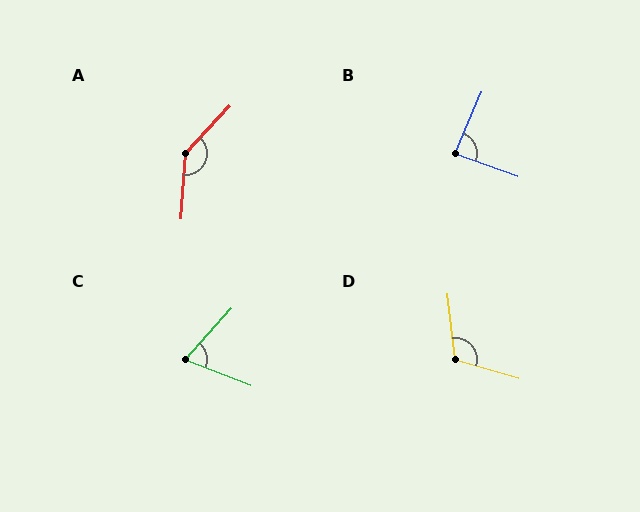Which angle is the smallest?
C, at approximately 69 degrees.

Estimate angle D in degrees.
Approximately 113 degrees.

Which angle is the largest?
A, at approximately 140 degrees.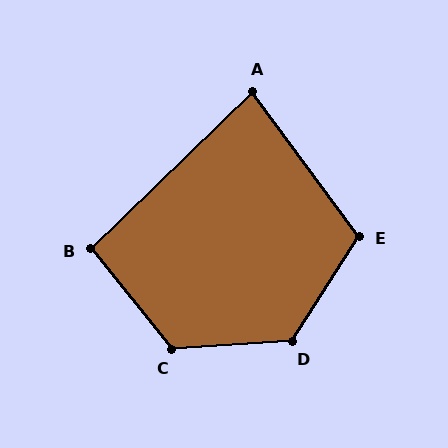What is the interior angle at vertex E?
Approximately 111 degrees (obtuse).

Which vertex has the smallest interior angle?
A, at approximately 82 degrees.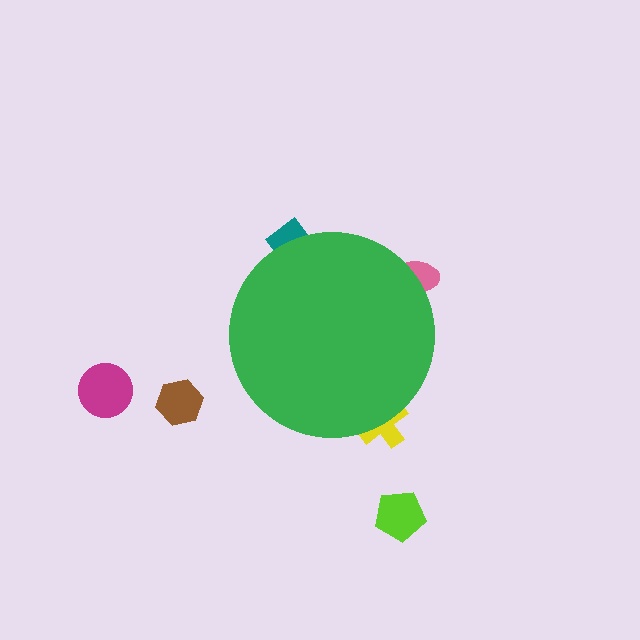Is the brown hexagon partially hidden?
No, the brown hexagon is fully visible.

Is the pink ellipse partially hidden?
Yes, the pink ellipse is partially hidden behind the green circle.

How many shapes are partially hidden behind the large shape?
3 shapes are partially hidden.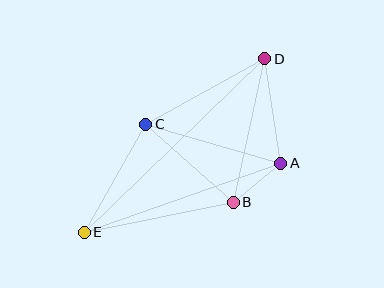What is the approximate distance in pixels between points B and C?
The distance between B and C is approximately 117 pixels.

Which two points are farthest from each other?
Points D and E are farthest from each other.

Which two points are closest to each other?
Points A and B are closest to each other.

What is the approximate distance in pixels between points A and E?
The distance between A and E is approximately 208 pixels.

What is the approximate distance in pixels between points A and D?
The distance between A and D is approximately 106 pixels.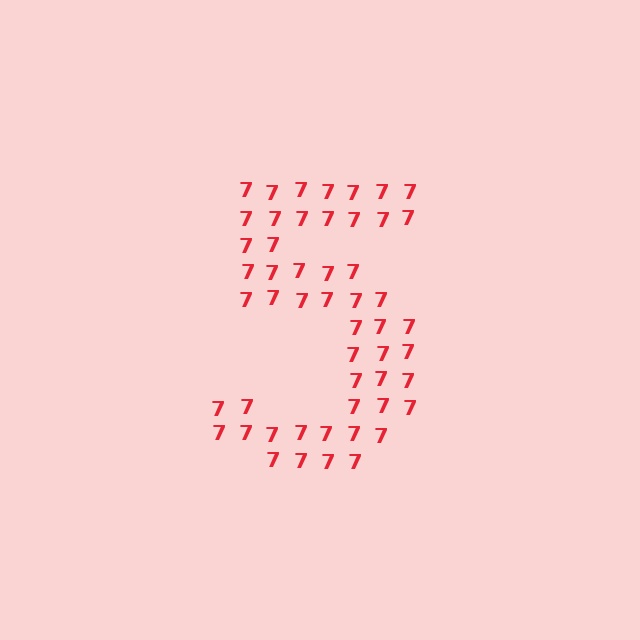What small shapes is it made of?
It is made of small digit 7's.